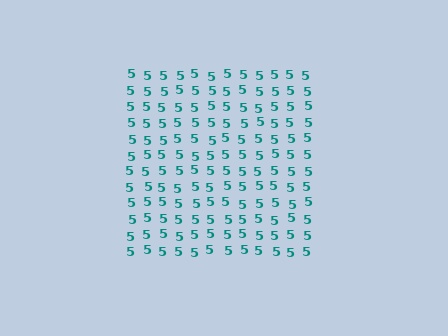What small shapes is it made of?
It is made of small digit 5's.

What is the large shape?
The large shape is a square.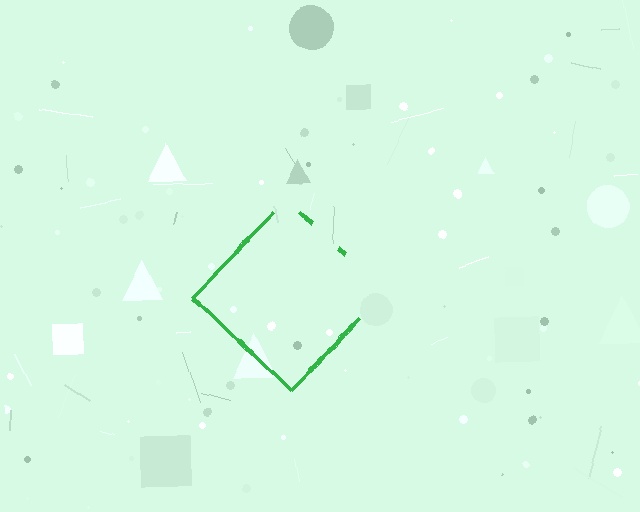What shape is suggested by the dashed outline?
The dashed outline suggests a diamond.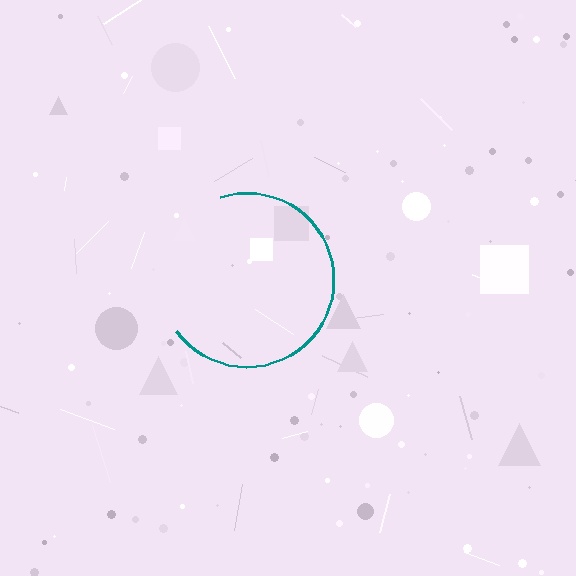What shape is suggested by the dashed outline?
The dashed outline suggests a circle.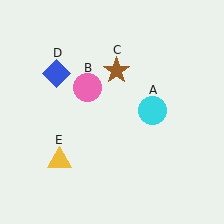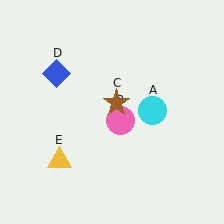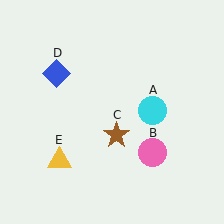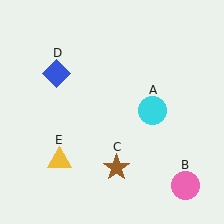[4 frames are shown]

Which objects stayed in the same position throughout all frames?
Cyan circle (object A) and blue diamond (object D) and yellow triangle (object E) remained stationary.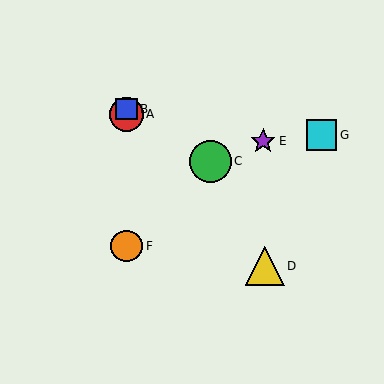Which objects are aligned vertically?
Objects A, B, F are aligned vertically.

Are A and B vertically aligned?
Yes, both are at x≈127.